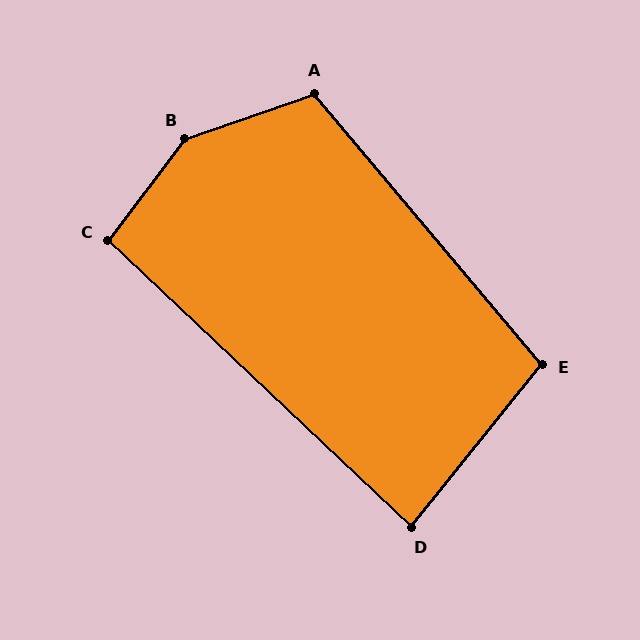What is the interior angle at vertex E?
Approximately 101 degrees (obtuse).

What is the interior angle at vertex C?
Approximately 96 degrees (obtuse).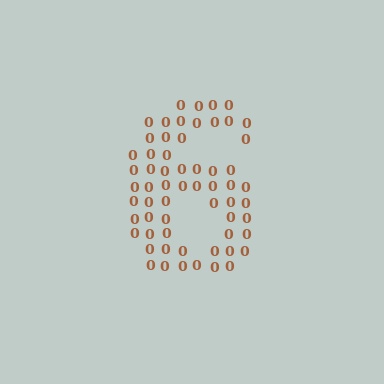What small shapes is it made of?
It is made of small digit 0's.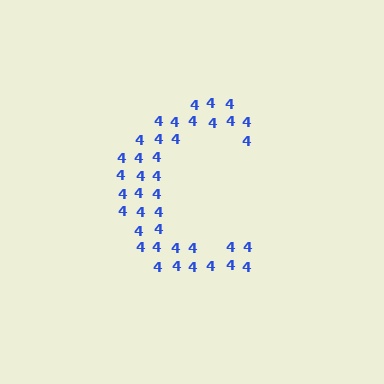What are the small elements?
The small elements are digit 4's.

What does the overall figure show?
The overall figure shows the letter C.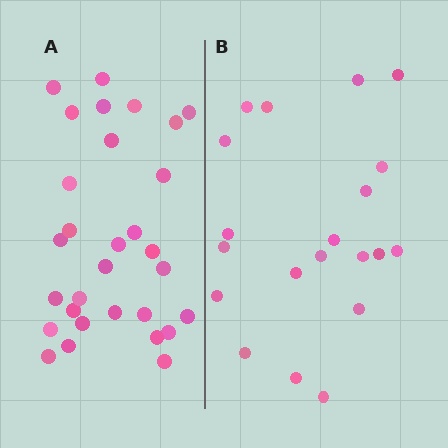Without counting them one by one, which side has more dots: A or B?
Region A (the left region) has more dots.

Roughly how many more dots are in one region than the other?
Region A has roughly 10 or so more dots than region B.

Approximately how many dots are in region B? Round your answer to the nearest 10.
About 20 dots.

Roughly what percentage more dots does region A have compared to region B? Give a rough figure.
About 50% more.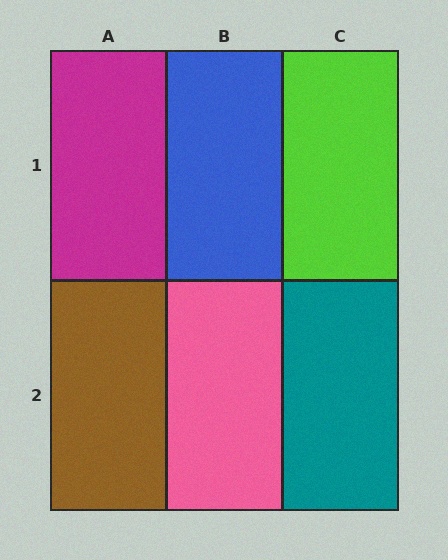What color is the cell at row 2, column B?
Pink.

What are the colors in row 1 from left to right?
Magenta, blue, lime.